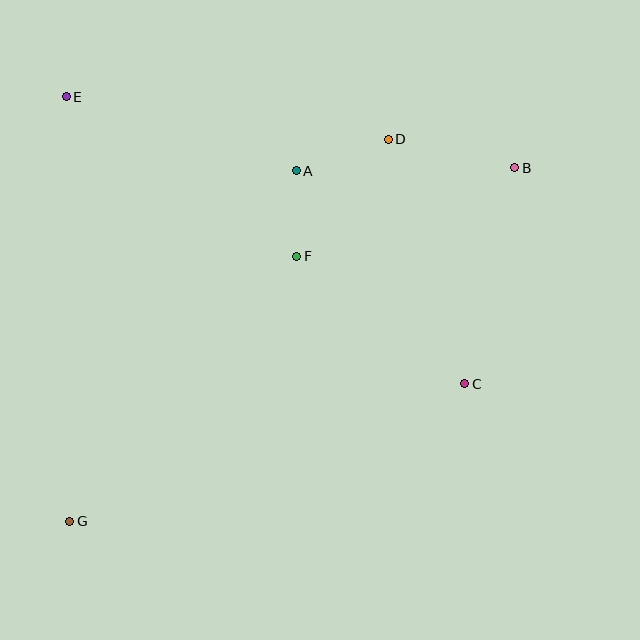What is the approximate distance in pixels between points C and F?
The distance between C and F is approximately 211 pixels.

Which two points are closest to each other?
Points A and F are closest to each other.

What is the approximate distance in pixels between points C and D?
The distance between C and D is approximately 256 pixels.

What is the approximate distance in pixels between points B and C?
The distance between B and C is approximately 222 pixels.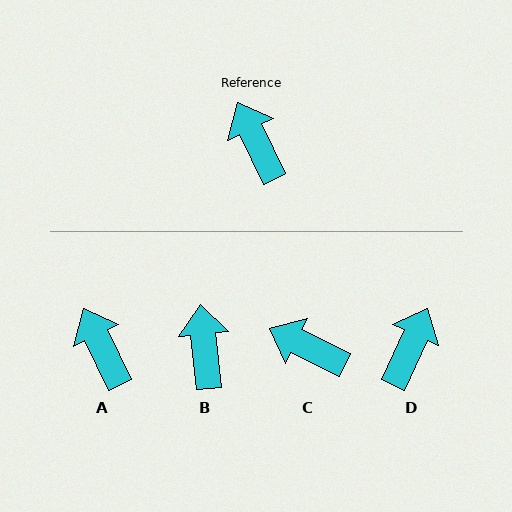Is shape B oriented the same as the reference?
No, it is off by about 20 degrees.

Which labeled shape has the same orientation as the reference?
A.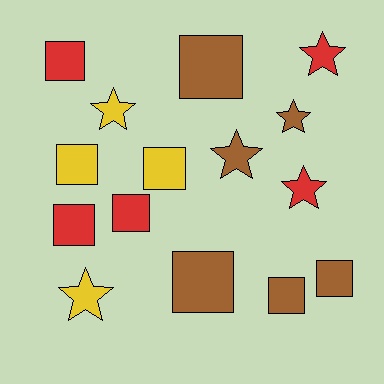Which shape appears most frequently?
Square, with 9 objects.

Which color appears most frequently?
Brown, with 6 objects.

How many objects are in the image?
There are 15 objects.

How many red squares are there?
There are 3 red squares.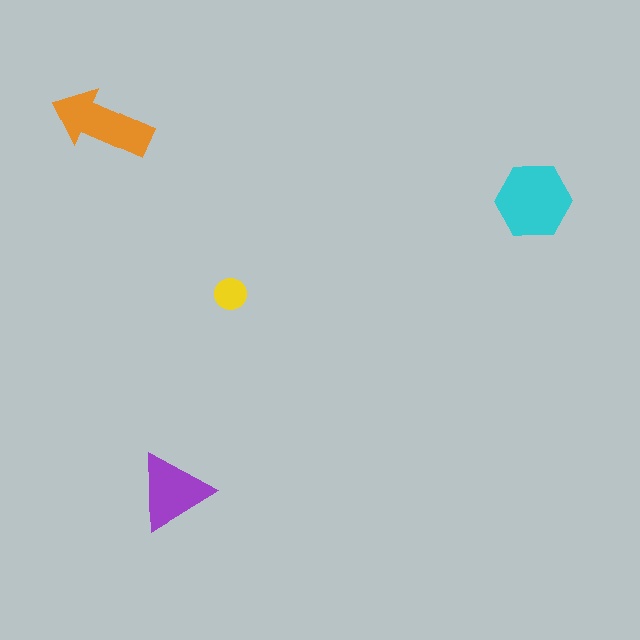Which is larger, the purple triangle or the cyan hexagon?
The cyan hexagon.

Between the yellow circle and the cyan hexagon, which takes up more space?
The cyan hexagon.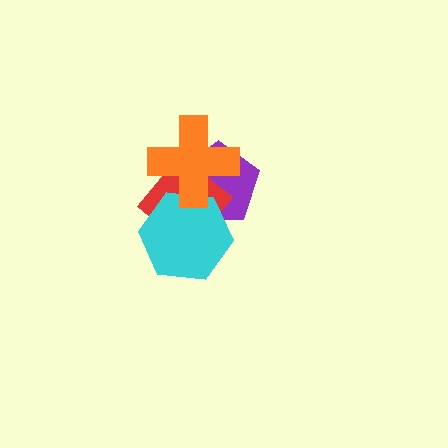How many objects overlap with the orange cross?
3 objects overlap with the orange cross.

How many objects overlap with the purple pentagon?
3 objects overlap with the purple pentagon.